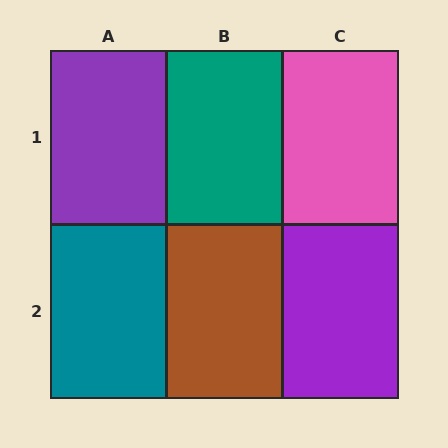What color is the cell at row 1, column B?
Teal.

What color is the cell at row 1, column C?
Pink.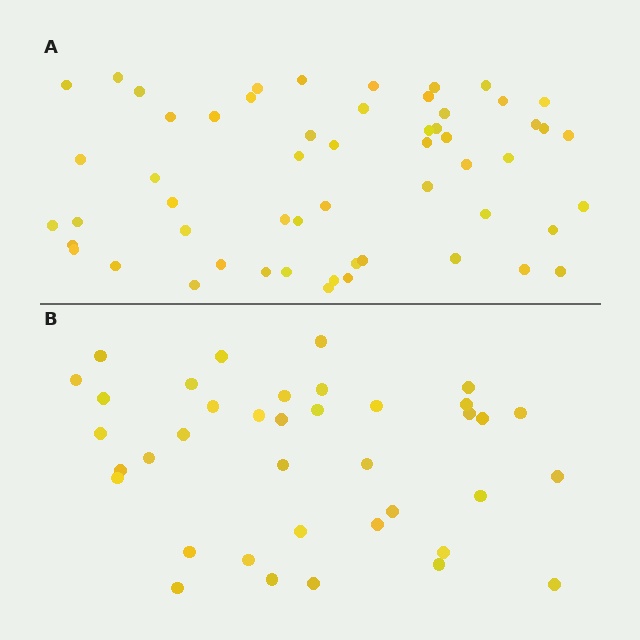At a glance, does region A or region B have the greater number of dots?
Region A (the top region) has more dots.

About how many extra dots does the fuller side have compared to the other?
Region A has approximately 20 more dots than region B.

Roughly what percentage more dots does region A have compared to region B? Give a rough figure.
About 45% more.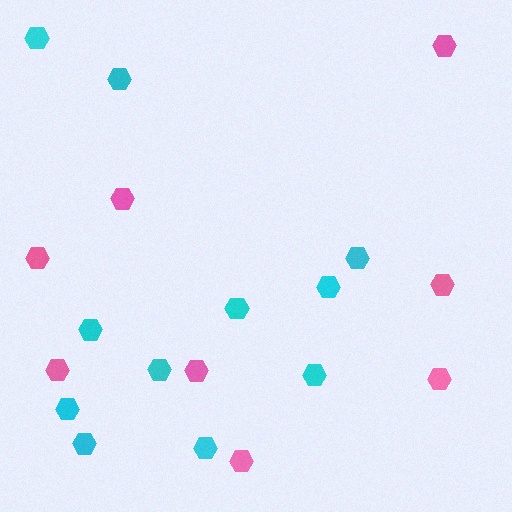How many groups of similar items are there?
There are 2 groups: one group of pink hexagons (8) and one group of cyan hexagons (11).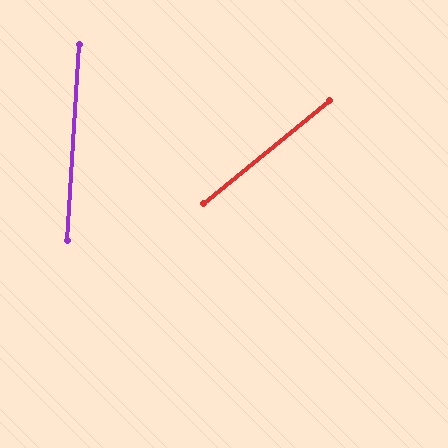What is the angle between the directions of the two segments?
Approximately 47 degrees.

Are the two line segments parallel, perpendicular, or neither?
Neither parallel nor perpendicular — they differ by about 47°.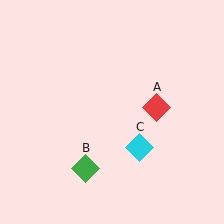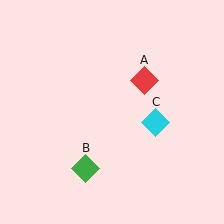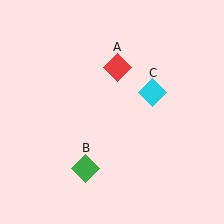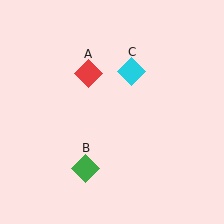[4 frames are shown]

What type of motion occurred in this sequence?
The red diamond (object A), cyan diamond (object C) rotated counterclockwise around the center of the scene.